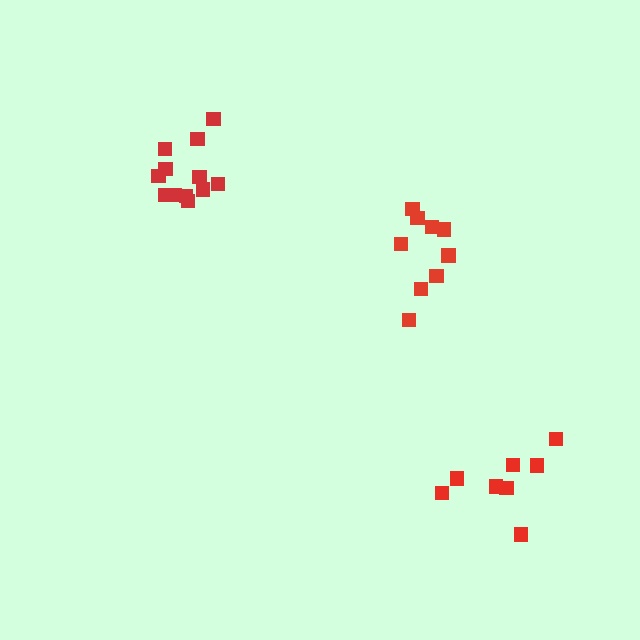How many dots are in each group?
Group 1: 9 dots, Group 2: 12 dots, Group 3: 8 dots (29 total).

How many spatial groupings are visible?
There are 3 spatial groupings.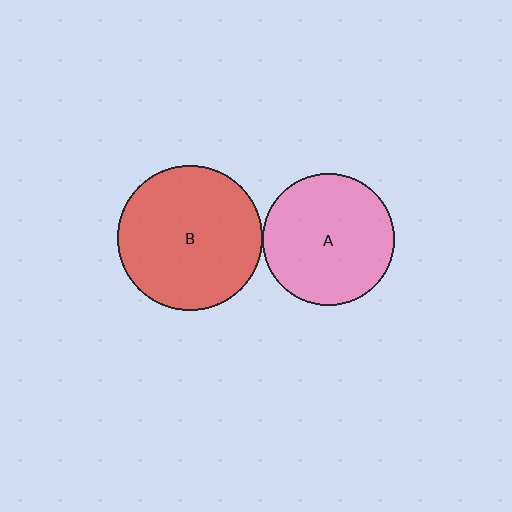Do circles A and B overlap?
Yes.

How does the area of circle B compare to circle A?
Approximately 1.2 times.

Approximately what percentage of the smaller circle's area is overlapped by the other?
Approximately 5%.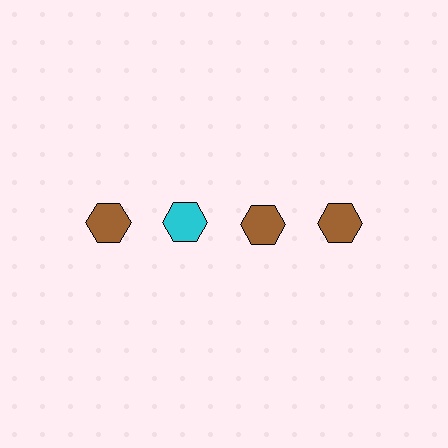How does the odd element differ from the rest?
It has a different color: cyan instead of brown.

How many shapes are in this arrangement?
There are 4 shapes arranged in a grid pattern.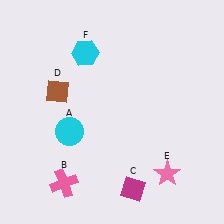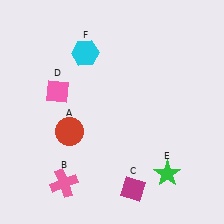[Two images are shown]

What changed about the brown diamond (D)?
In Image 1, D is brown. In Image 2, it changed to pink.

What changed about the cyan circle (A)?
In Image 1, A is cyan. In Image 2, it changed to red.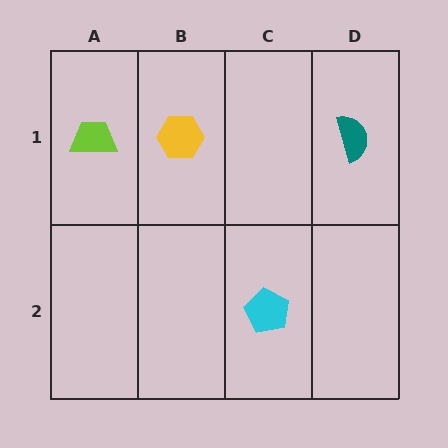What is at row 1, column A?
A lime trapezoid.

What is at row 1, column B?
A yellow hexagon.